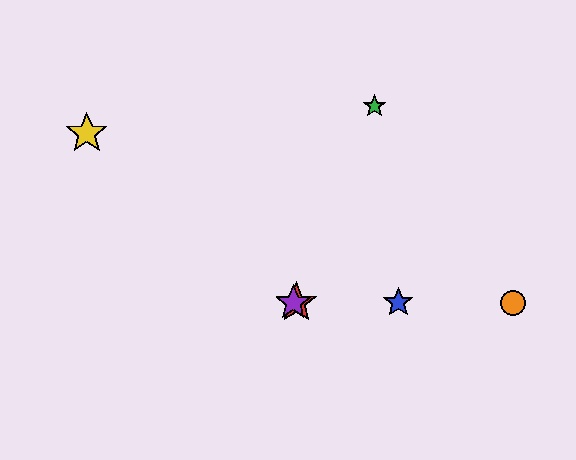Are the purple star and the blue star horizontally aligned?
Yes, both are at y≈303.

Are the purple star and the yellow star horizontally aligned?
No, the purple star is at y≈303 and the yellow star is at y≈133.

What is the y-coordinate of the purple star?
The purple star is at y≈303.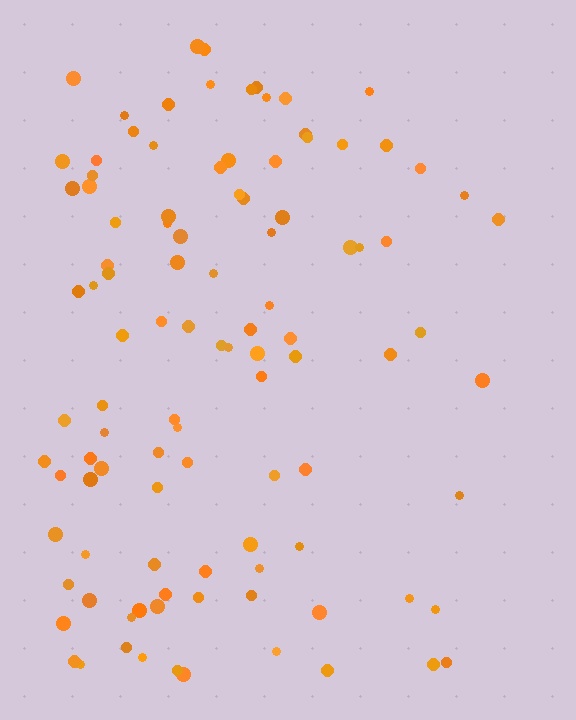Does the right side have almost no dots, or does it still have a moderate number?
Still a moderate number, just noticeably fewer than the left.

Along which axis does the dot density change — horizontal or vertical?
Horizontal.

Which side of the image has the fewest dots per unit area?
The right.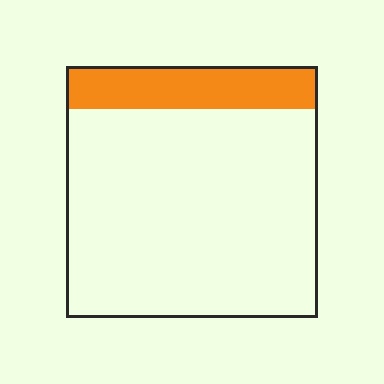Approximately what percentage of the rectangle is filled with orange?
Approximately 15%.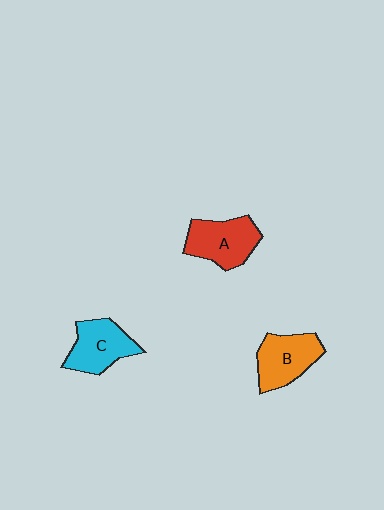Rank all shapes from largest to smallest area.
From largest to smallest: A (red), B (orange), C (cyan).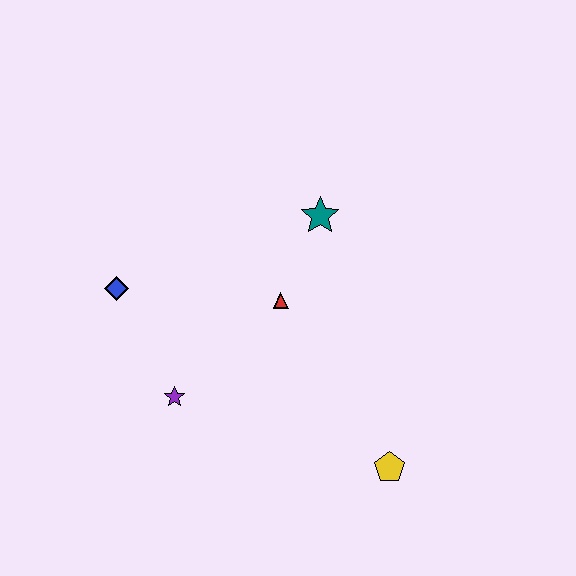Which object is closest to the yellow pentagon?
The red triangle is closest to the yellow pentagon.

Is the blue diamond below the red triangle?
No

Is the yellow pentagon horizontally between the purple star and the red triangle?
No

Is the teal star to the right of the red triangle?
Yes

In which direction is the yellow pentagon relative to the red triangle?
The yellow pentagon is below the red triangle.